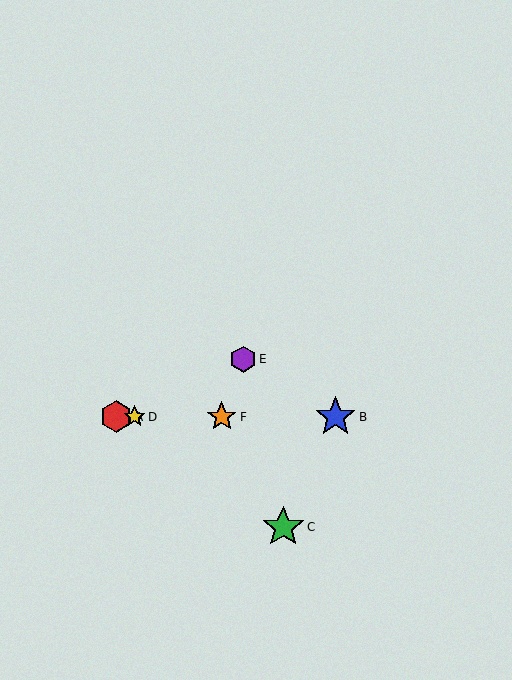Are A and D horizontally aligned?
Yes, both are at y≈417.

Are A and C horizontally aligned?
No, A is at y≈417 and C is at y≈527.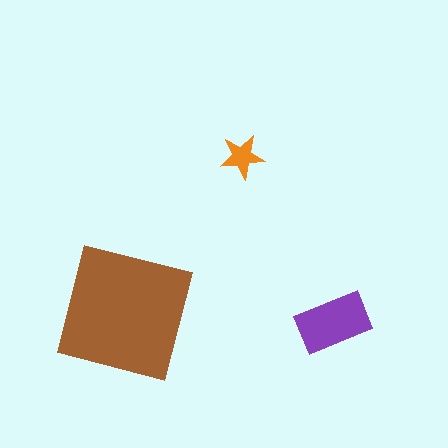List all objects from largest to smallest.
The brown square, the purple rectangle, the orange star.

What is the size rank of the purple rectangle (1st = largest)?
2nd.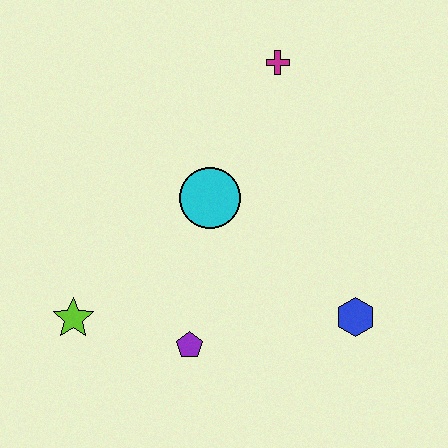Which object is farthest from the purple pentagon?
The magenta cross is farthest from the purple pentagon.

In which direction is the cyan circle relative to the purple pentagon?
The cyan circle is above the purple pentagon.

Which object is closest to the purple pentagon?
The lime star is closest to the purple pentagon.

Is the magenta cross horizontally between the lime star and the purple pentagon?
No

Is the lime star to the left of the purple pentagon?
Yes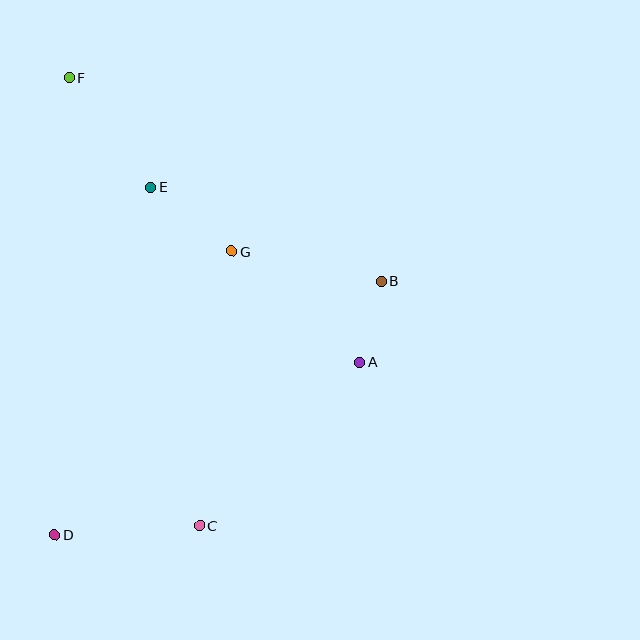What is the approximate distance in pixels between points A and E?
The distance between A and E is approximately 273 pixels.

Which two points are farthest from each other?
Points C and F are farthest from each other.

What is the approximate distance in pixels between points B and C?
The distance between B and C is approximately 305 pixels.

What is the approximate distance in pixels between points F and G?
The distance between F and G is approximately 238 pixels.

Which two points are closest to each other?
Points A and B are closest to each other.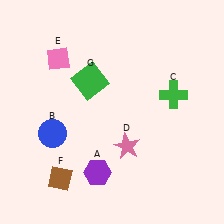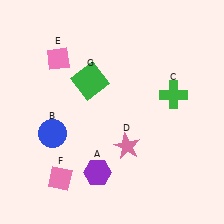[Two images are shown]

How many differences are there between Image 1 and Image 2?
There is 1 difference between the two images.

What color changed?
The diamond (F) changed from brown in Image 1 to pink in Image 2.